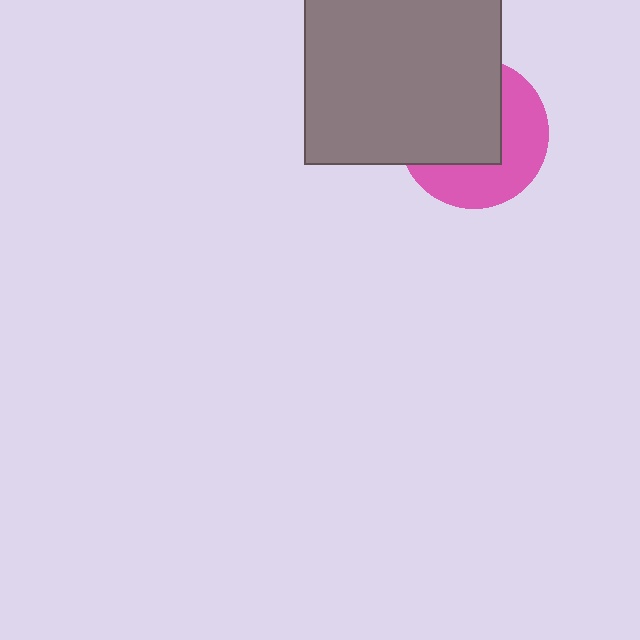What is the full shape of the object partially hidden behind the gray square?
The partially hidden object is a pink circle.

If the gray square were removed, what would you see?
You would see the complete pink circle.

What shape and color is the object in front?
The object in front is a gray square.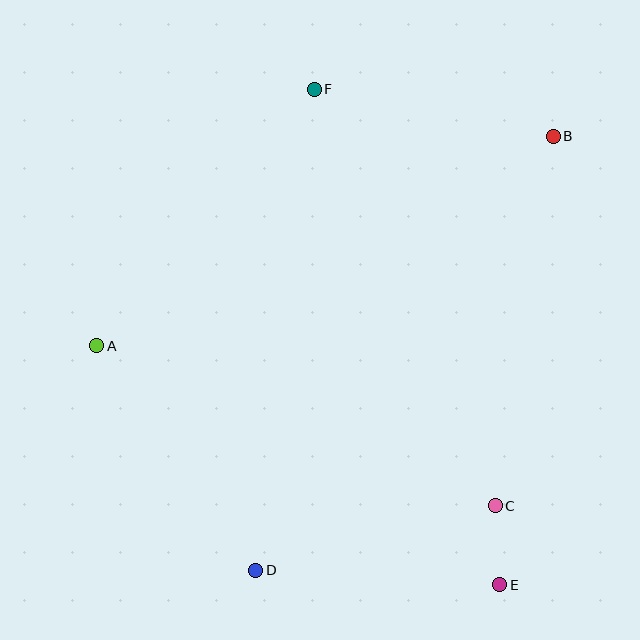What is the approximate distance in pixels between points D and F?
The distance between D and F is approximately 485 pixels.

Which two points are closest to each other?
Points C and E are closest to each other.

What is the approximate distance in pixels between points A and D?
The distance between A and D is approximately 275 pixels.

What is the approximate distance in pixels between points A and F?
The distance between A and F is approximately 336 pixels.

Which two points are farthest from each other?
Points E and F are farthest from each other.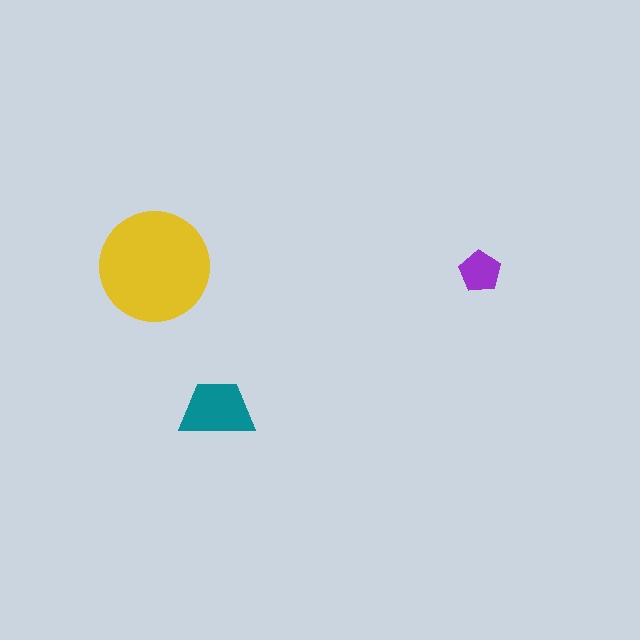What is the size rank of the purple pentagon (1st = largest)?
3rd.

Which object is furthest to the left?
The yellow circle is leftmost.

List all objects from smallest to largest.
The purple pentagon, the teal trapezoid, the yellow circle.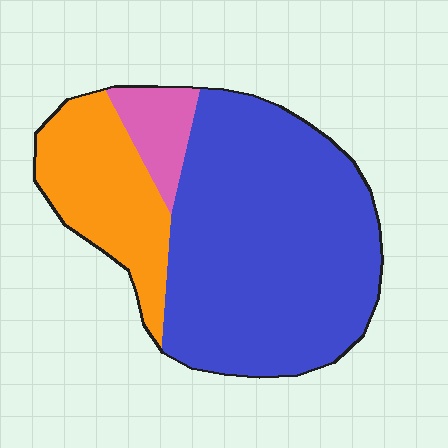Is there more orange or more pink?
Orange.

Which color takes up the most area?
Blue, at roughly 70%.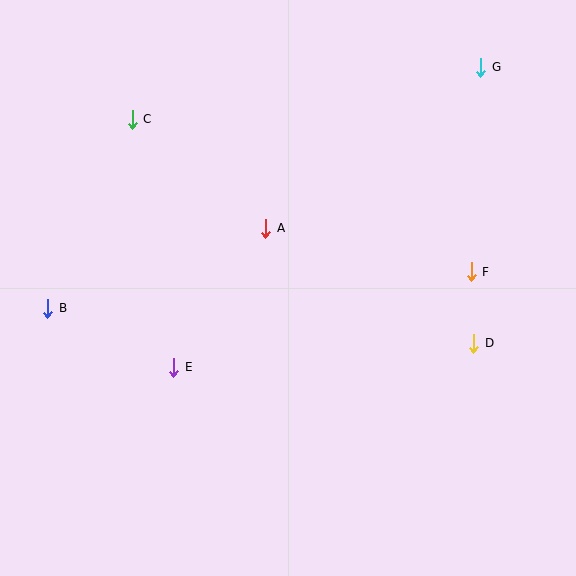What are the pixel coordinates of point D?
Point D is at (474, 343).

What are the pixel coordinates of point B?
Point B is at (48, 309).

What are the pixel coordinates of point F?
Point F is at (471, 272).